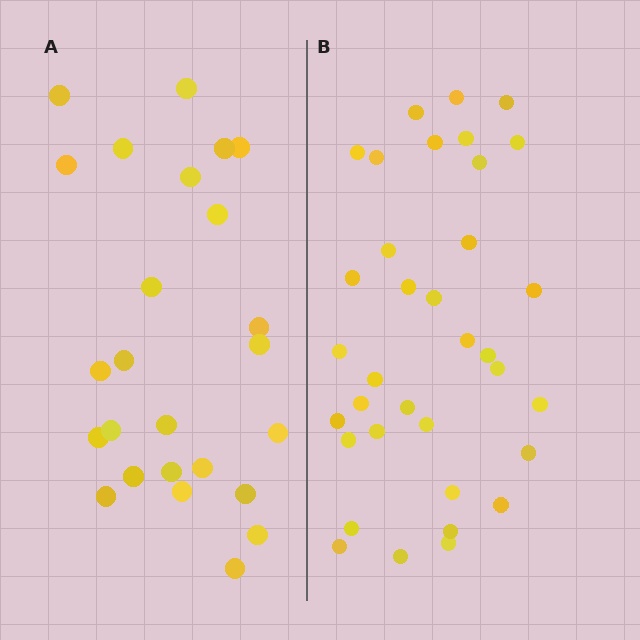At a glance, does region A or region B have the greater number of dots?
Region B (the right region) has more dots.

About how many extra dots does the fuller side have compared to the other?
Region B has roughly 10 or so more dots than region A.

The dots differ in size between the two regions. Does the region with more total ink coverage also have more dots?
No. Region A has more total ink coverage because its dots are larger, but region B actually contains more individual dots. Total area can be misleading — the number of items is what matters here.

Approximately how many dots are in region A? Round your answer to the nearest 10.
About 20 dots. (The exact count is 25, which rounds to 20.)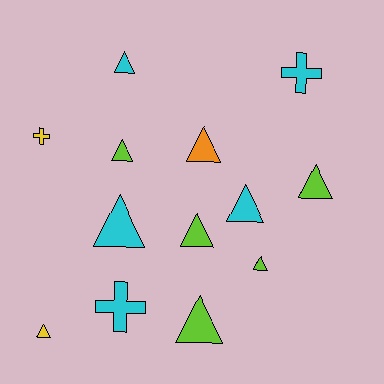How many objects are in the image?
There are 13 objects.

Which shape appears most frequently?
Triangle, with 10 objects.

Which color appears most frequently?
Cyan, with 5 objects.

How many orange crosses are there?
There are no orange crosses.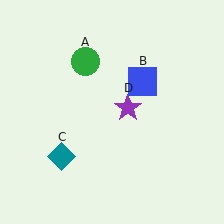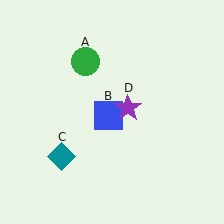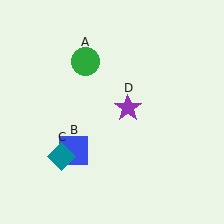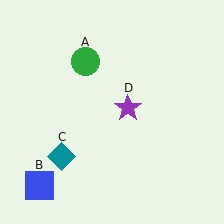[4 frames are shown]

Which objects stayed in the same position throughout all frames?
Green circle (object A) and teal diamond (object C) and purple star (object D) remained stationary.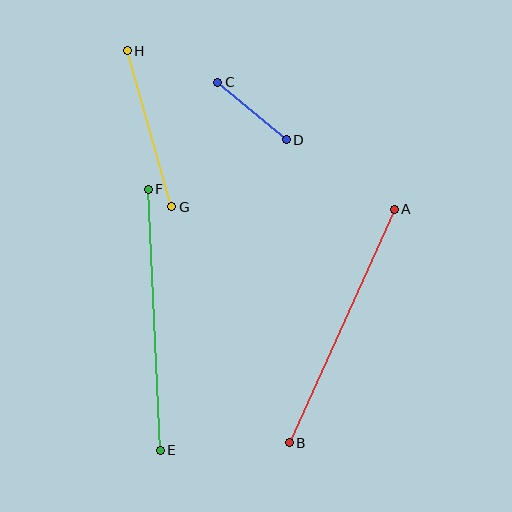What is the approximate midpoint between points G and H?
The midpoint is at approximately (149, 129) pixels.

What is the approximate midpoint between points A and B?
The midpoint is at approximately (342, 326) pixels.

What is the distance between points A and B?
The distance is approximately 256 pixels.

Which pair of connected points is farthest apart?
Points E and F are farthest apart.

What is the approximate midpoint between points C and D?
The midpoint is at approximately (252, 111) pixels.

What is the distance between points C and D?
The distance is approximately 89 pixels.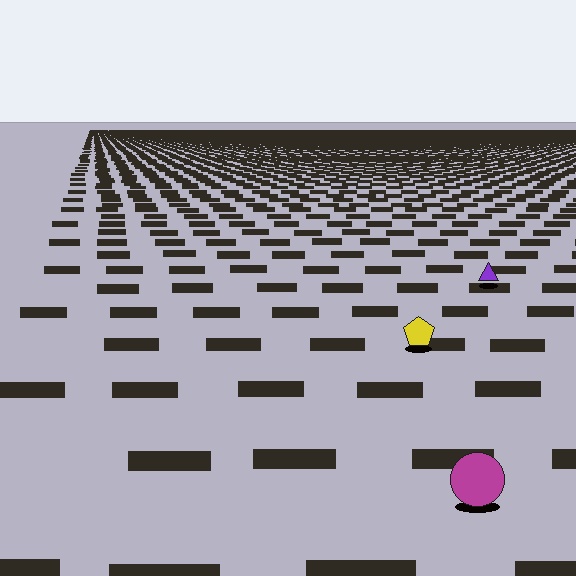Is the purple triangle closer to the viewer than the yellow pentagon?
No. The yellow pentagon is closer — you can tell from the texture gradient: the ground texture is coarser near it.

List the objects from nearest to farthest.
From nearest to farthest: the magenta circle, the yellow pentagon, the purple triangle.